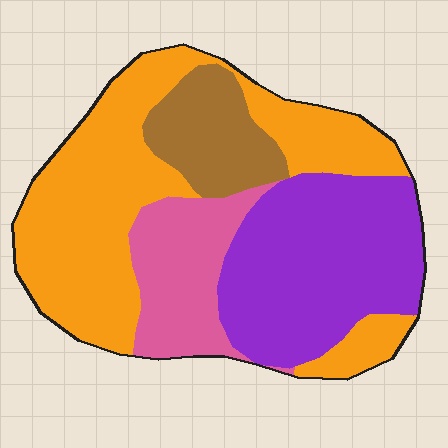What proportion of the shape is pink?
Pink takes up about one sixth (1/6) of the shape.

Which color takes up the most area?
Orange, at roughly 40%.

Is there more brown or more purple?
Purple.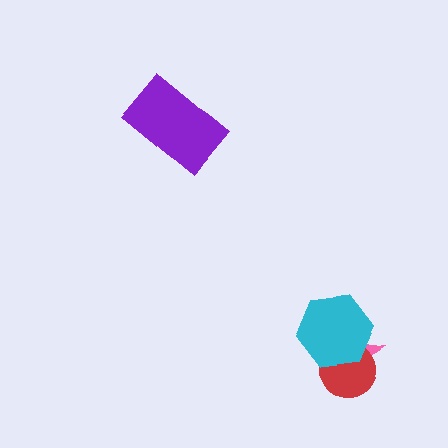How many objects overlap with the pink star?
2 objects overlap with the pink star.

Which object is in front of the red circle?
The cyan hexagon is in front of the red circle.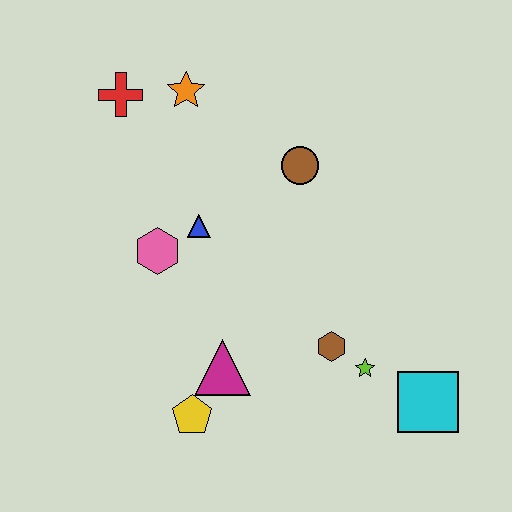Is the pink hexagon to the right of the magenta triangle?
No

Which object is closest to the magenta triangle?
The yellow pentagon is closest to the magenta triangle.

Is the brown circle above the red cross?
No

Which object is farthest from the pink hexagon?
The cyan square is farthest from the pink hexagon.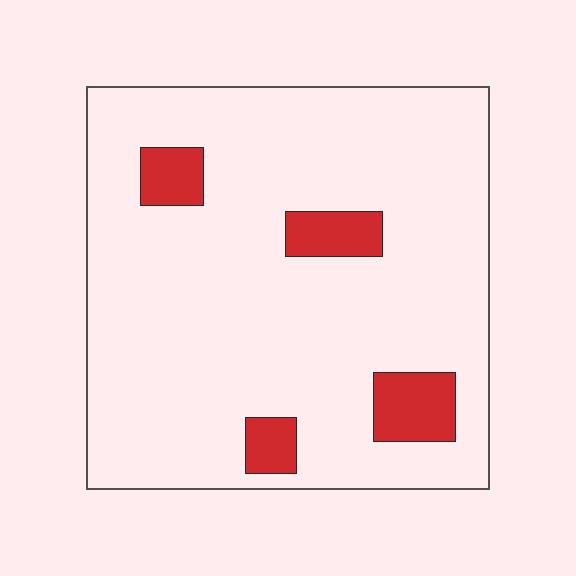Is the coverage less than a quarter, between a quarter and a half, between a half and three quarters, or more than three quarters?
Less than a quarter.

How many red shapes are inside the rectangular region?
4.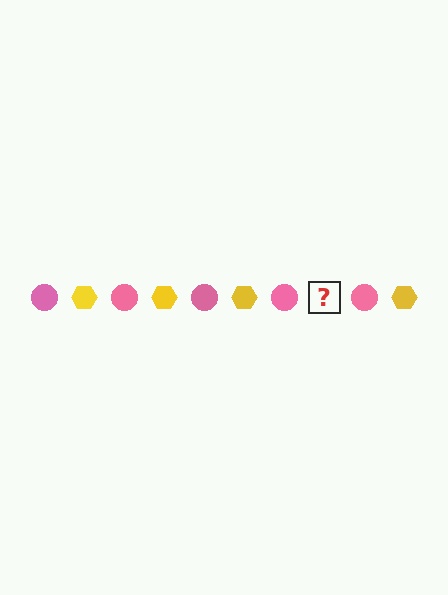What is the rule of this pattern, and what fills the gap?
The rule is that the pattern alternates between pink circle and yellow hexagon. The gap should be filled with a yellow hexagon.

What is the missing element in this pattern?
The missing element is a yellow hexagon.